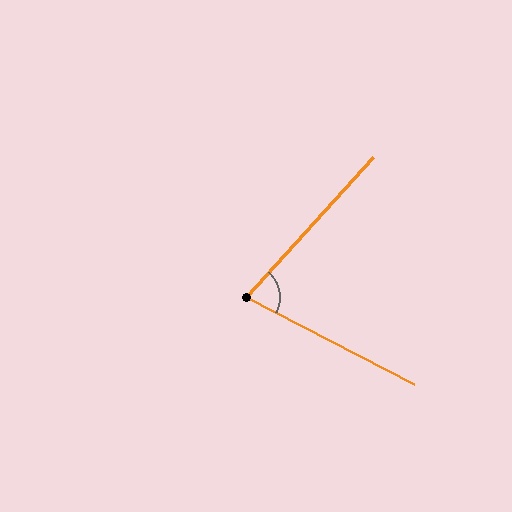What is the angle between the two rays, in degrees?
Approximately 75 degrees.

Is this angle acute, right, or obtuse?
It is acute.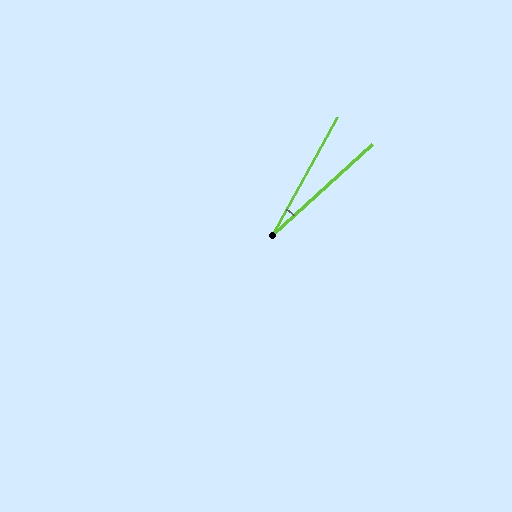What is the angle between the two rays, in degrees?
Approximately 19 degrees.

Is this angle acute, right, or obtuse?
It is acute.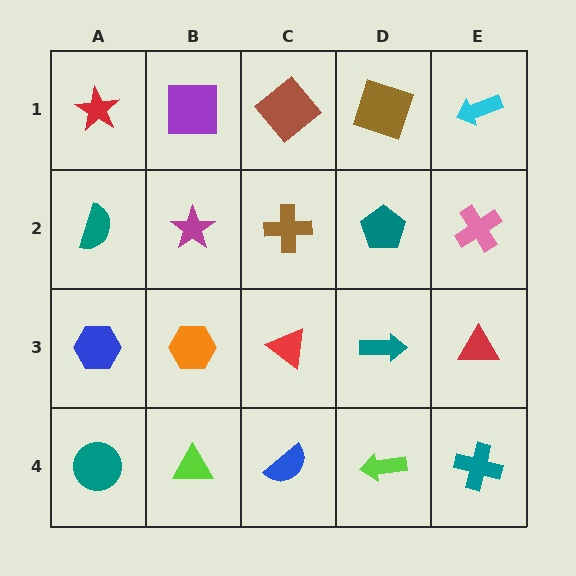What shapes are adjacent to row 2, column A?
A red star (row 1, column A), a blue hexagon (row 3, column A), a magenta star (row 2, column B).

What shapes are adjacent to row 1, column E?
A pink cross (row 2, column E), a brown square (row 1, column D).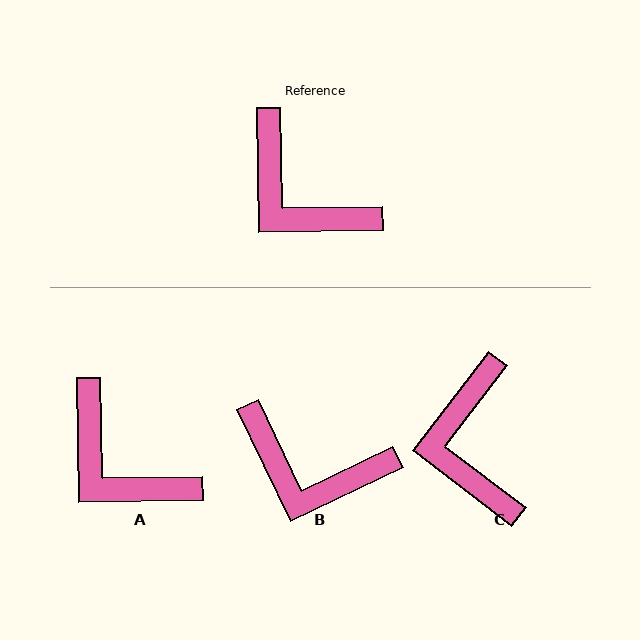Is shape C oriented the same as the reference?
No, it is off by about 38 degrees.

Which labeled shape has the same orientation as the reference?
A.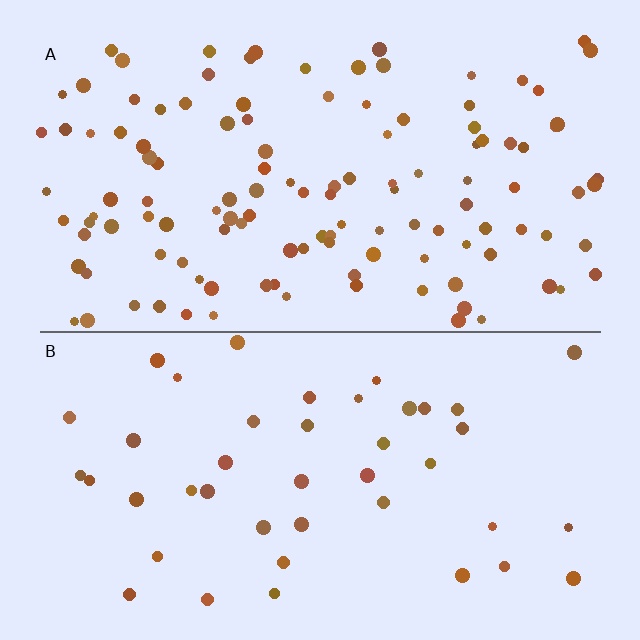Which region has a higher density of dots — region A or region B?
A (the top).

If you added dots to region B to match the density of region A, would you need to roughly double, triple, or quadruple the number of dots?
Approximately triple.